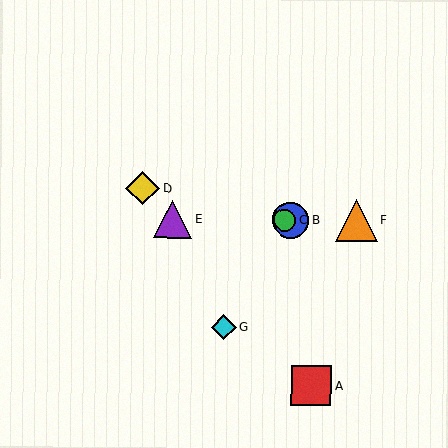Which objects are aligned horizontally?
Objects B, C, E, F are aligned horizontally.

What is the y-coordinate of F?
Object F is at y≈221.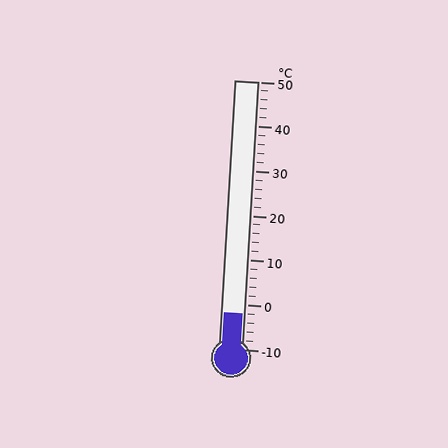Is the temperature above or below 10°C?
The temperature is below 10°C.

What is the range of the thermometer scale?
The thermometer scale ranges from -10°C to 50°C.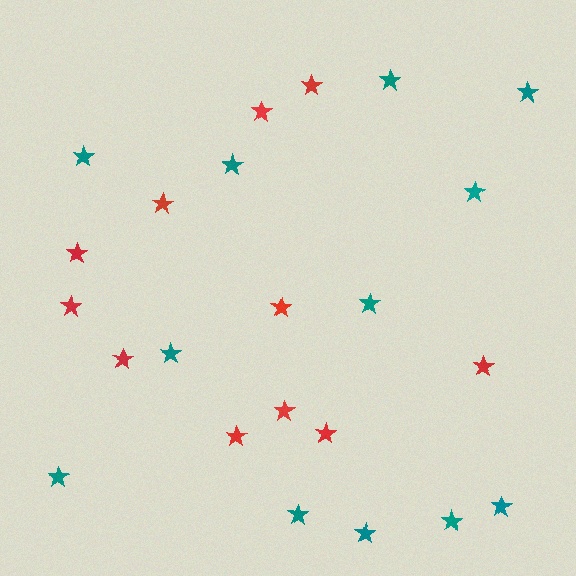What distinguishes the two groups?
There are 2 groups: one group of red stars (11) and one group of teal stars (12).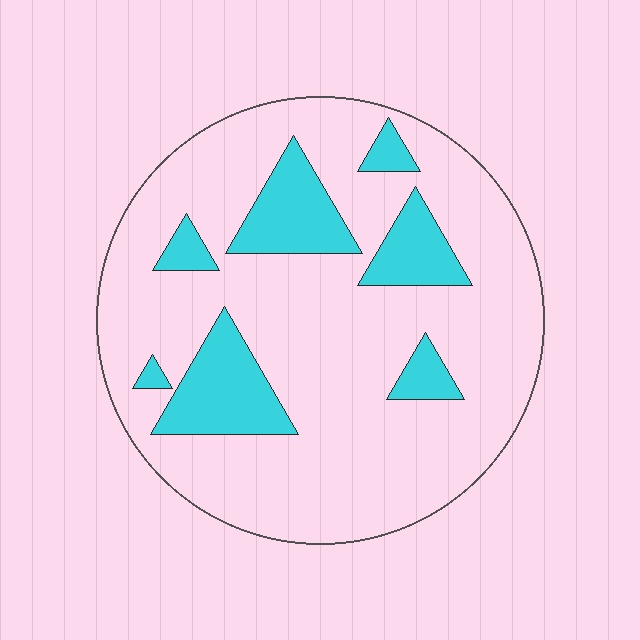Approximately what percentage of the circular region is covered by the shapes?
Approximately 20%.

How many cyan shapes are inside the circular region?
7.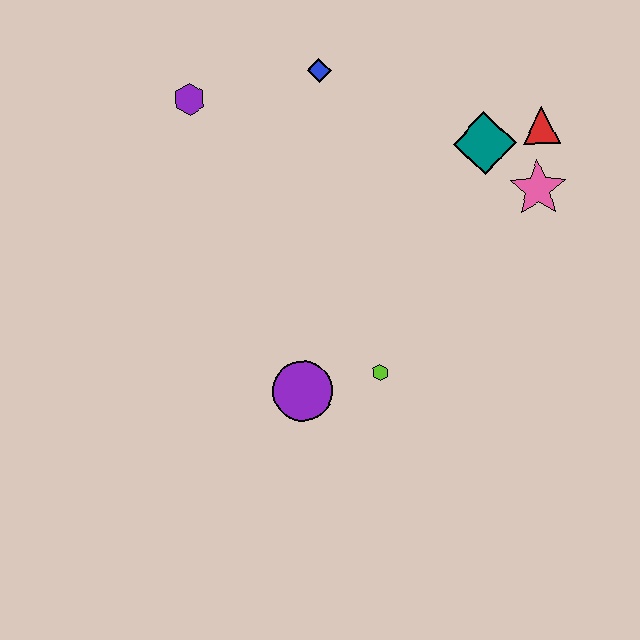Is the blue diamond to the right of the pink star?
No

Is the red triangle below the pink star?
No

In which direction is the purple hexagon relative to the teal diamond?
The purple hexagon is to the left of the teal diamond.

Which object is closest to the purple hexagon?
The blue diamond is closest to the purple hexagon.